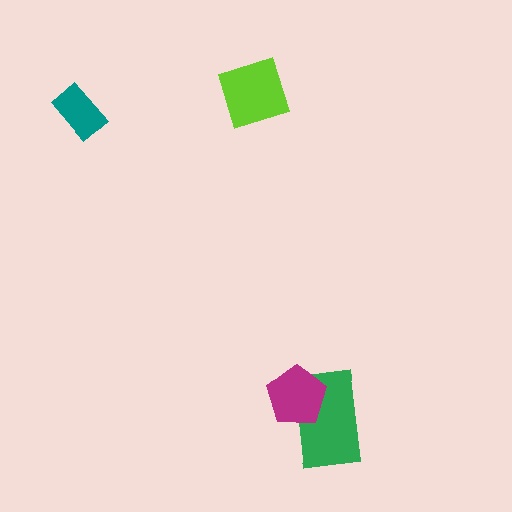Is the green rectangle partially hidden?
Yes, it is partially covered by another shape.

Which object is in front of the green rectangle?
The magenta pentagon is in front of the green rectangle.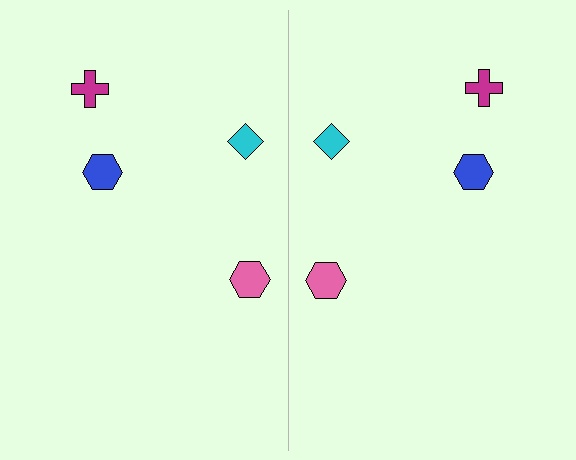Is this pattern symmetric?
Yes, this pattern has bilateral (reflection) symmetry.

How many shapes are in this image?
There are 8 shapes in this image.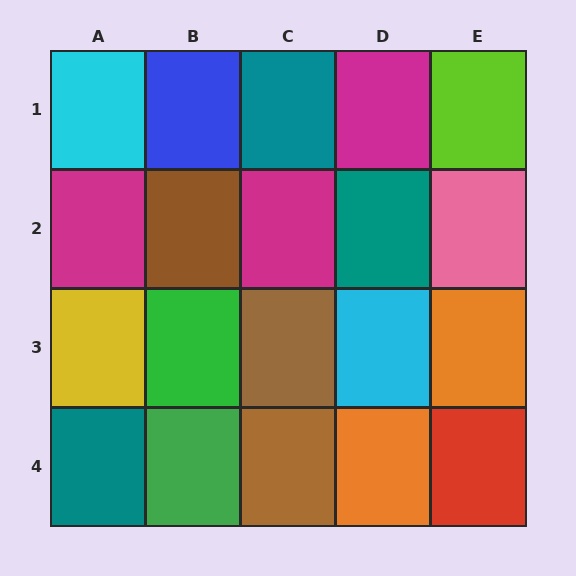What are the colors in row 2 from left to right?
Magenta, brown, magenta, teal, pink.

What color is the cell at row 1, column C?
Teal.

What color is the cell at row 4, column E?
Red.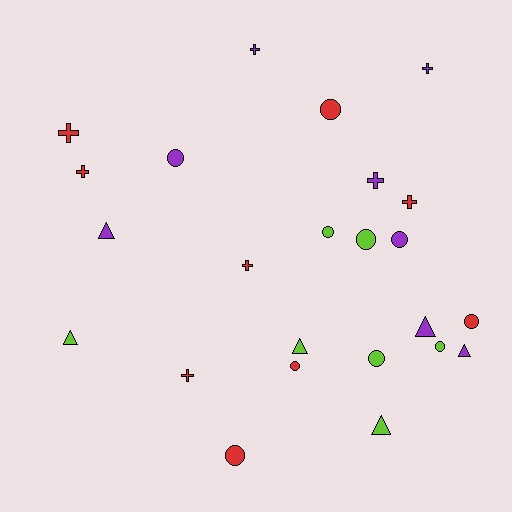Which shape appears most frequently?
Circle, with 10 objects.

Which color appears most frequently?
Red, with 9 objects.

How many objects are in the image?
There are 24 objects.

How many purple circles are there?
There are 2 purple circles.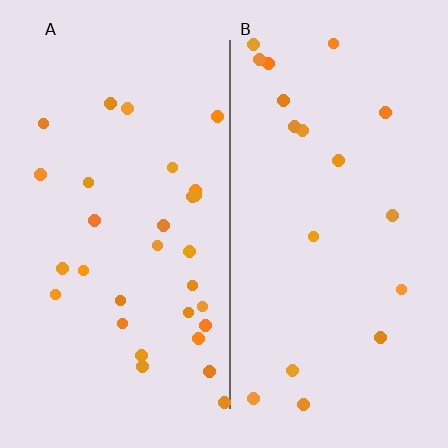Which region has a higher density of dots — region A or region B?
A (the left).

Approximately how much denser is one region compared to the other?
Approximately 1.6× — region A over region B.